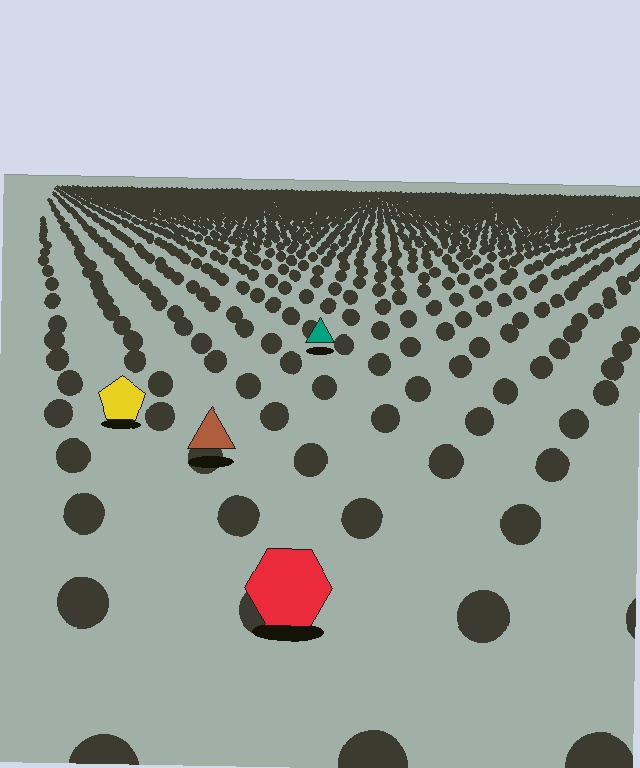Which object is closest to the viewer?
The red hexagon is closest. The texture marks near it are larger and more spread out.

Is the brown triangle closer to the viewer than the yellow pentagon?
Yes. The brown triangle is closer — you can tell from the texture gradient: the ground texture is coarser near it.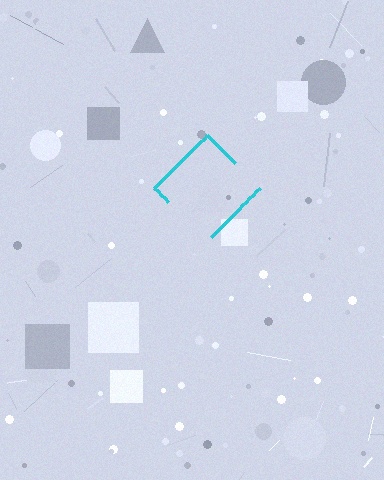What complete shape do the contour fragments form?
The contour fragments form a diamond.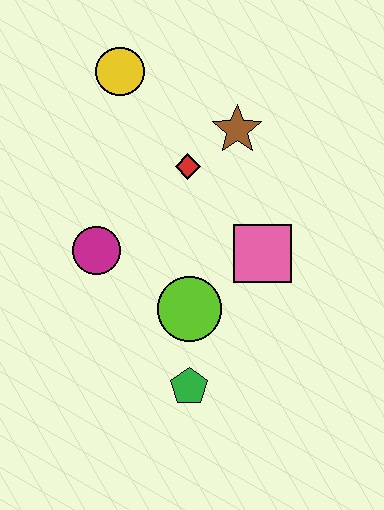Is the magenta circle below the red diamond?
Yes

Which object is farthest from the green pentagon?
The yellow circle is farthest from the green pentagon.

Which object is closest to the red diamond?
The brown star is closest to the red diamond.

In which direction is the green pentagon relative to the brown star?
The green pentagon is below the brown star.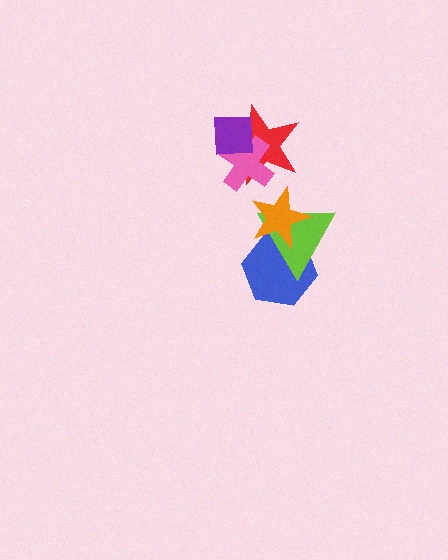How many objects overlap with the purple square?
2 objects overlap with the purple square.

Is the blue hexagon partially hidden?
Yes, it is partially covered by another shape.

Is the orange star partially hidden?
No, no other shape covers it.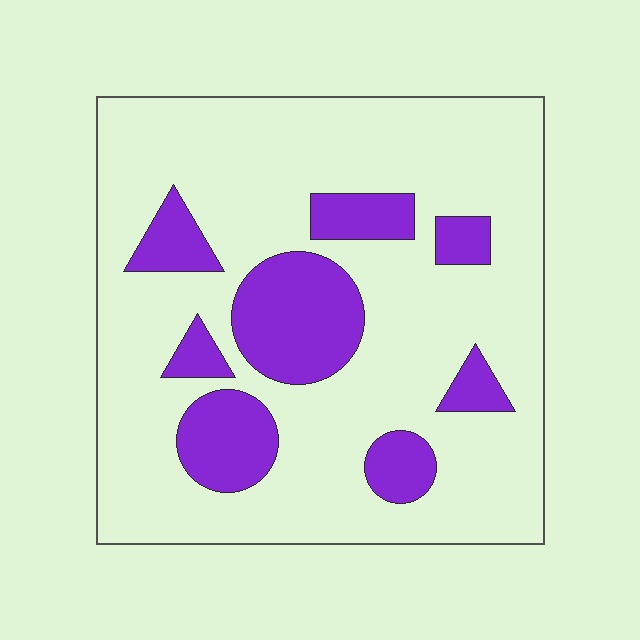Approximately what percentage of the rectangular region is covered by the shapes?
Approximately 20%.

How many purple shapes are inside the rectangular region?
8.